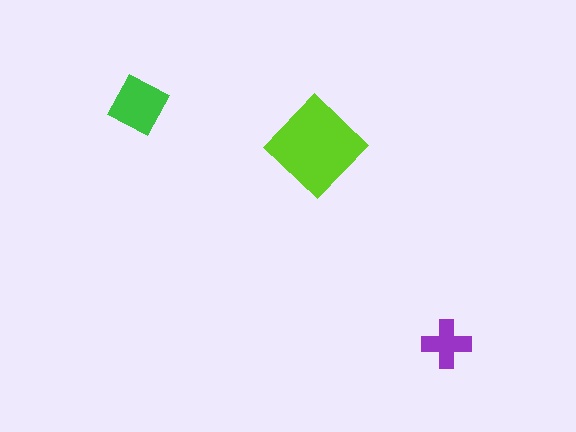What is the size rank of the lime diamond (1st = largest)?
1st.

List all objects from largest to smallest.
The lime diamond, the green diamond, the purple cross.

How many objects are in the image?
There are 3 objects in the image.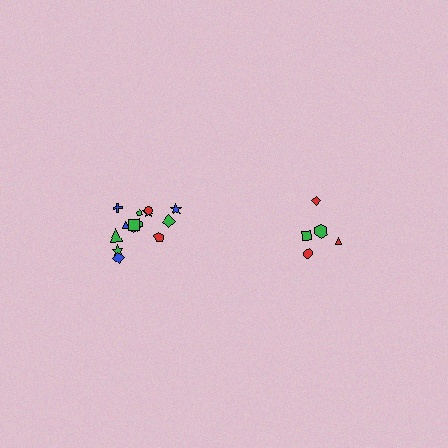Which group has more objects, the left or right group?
The left group.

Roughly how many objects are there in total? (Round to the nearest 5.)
Roughly 20 objects in total.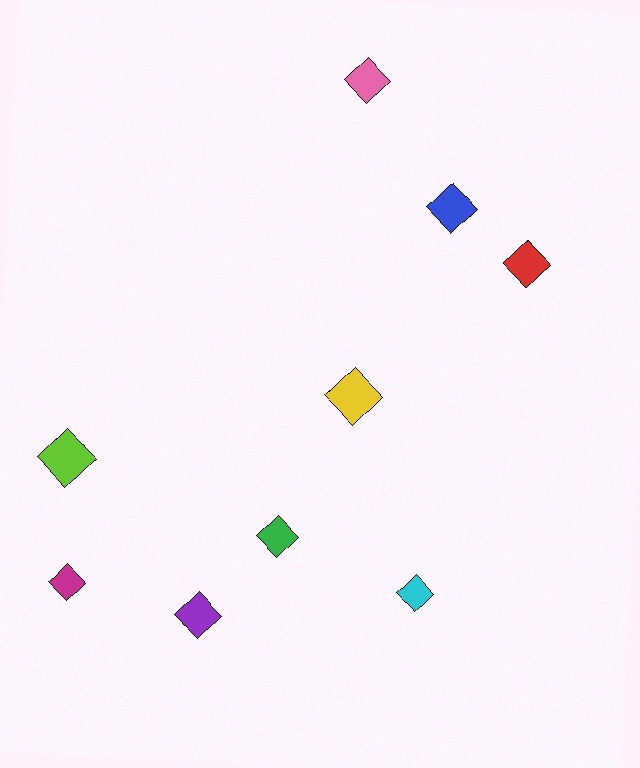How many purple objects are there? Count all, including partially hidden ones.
There is 1 purple object.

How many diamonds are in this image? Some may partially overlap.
There are 9 diamonds.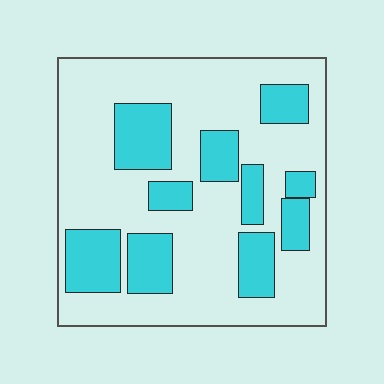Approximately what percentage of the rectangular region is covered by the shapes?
Approximately 30%.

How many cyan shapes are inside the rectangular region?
10.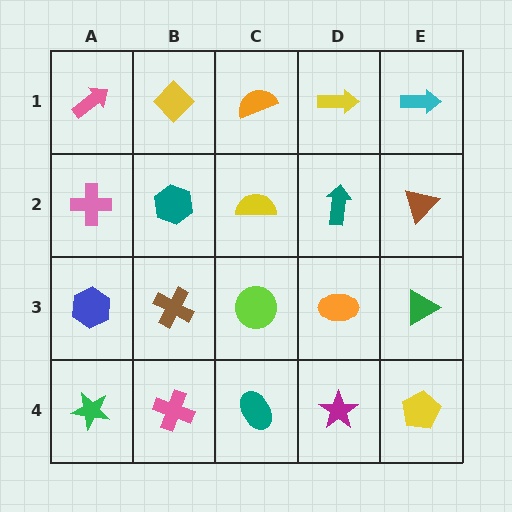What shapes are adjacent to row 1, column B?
A teal hexagon (row 2, column B), a pink arrow (row 1, column A), an orange semicircle (row 1, column C).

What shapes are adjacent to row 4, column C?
A lime circle (row 3, column C), a pink cross (row 4, column B), a magenta star (row 4, column D).